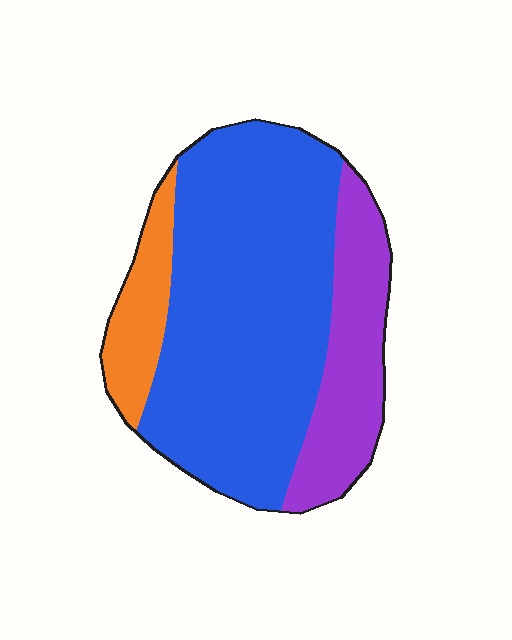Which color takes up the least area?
Orange, at roughly 10%.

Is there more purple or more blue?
Blue.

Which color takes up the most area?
Blue, at roughly 65%.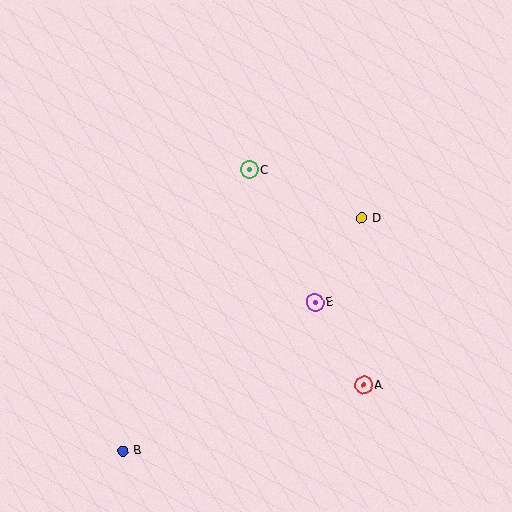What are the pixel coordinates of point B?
Point B is at (123, 451).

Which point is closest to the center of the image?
Point E at (315, 302) is closest to the center.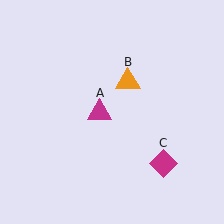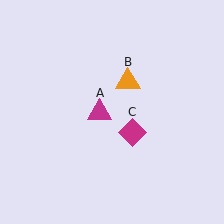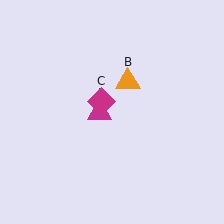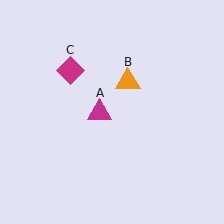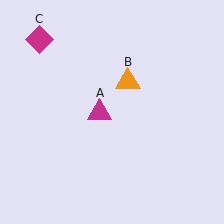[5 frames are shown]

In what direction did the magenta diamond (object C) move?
The magenta diamond (object C) moved up and to the left.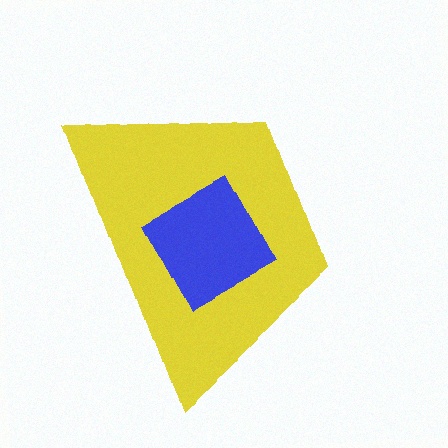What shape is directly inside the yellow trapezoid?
The blue square.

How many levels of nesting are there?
2.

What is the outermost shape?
The yellow trapezoid.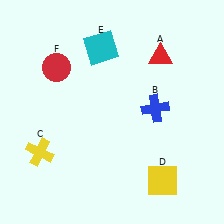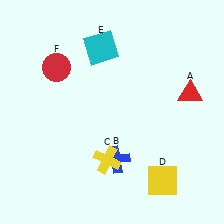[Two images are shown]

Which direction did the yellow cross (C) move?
The yellow cross (C) moved right.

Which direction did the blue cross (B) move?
The blue cross (B) moved down.